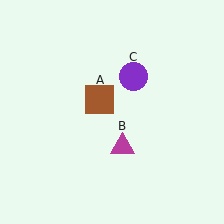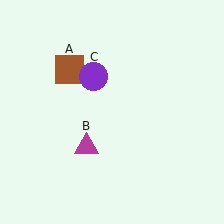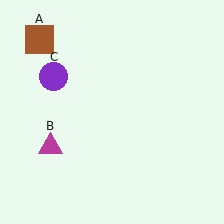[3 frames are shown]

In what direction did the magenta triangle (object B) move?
The magenta triangle (object B) moved left.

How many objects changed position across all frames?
3 objects changed position: brown square (object A), magenta triangle (object B), purple circle (object C).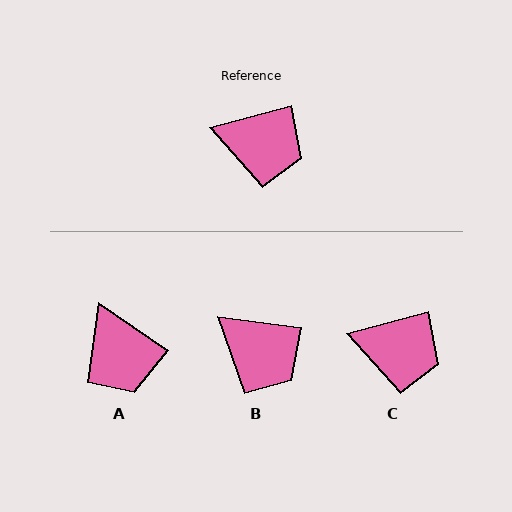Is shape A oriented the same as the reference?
No, it is off by about 49 degrees.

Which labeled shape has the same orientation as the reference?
C.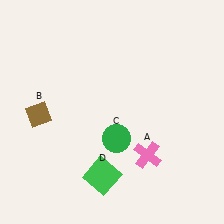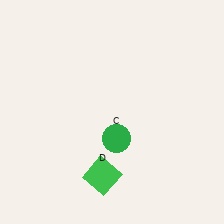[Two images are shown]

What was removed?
The pink cross (A), the brown diamond (B) were removed in Image 2.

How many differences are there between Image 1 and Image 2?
There are 2 differences between the two images.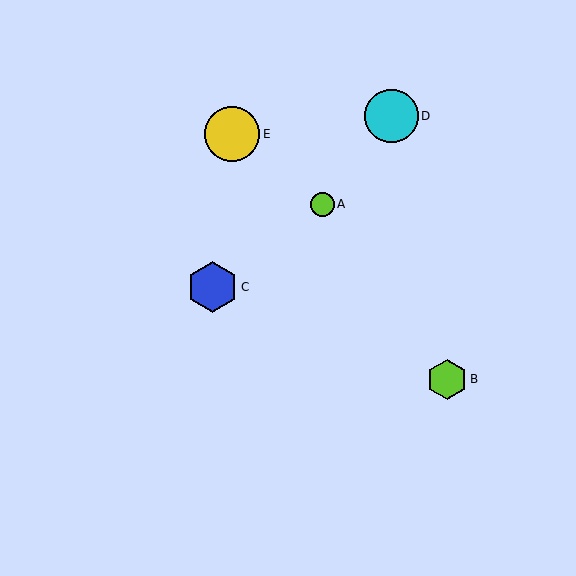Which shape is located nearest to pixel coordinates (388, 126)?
The cyan circle (labeled D) at (392, 116) is nearest to that location.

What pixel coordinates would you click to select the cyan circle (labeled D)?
Click at (392, 116) to select the cyan circle D.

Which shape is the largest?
The yellow circle (labeled E) is the largest.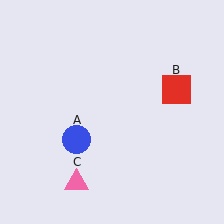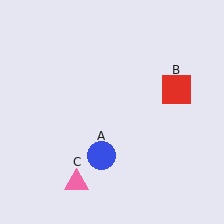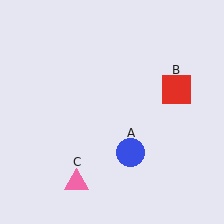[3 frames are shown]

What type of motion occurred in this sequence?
The blue circle (object A) rotated counterclockwise around the center of the scene.